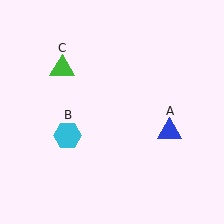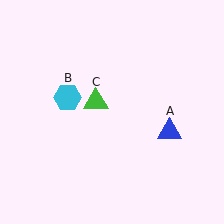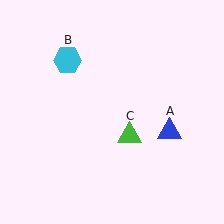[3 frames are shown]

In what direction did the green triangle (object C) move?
The green triangle (object C) moved down and to the right.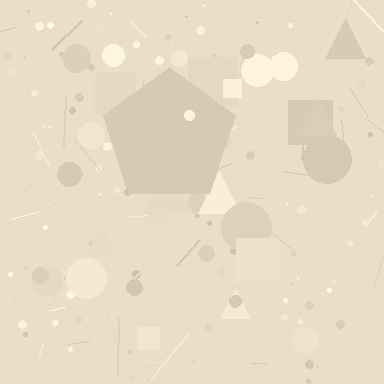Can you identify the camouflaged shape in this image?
The camouflaged shape is a pentagon.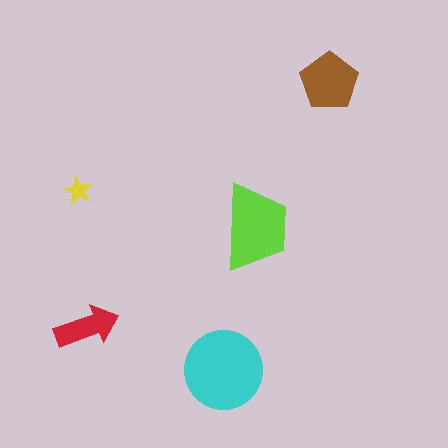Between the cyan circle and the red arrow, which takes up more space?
The cyan circle.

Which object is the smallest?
The yellow star.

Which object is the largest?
The cyan circle.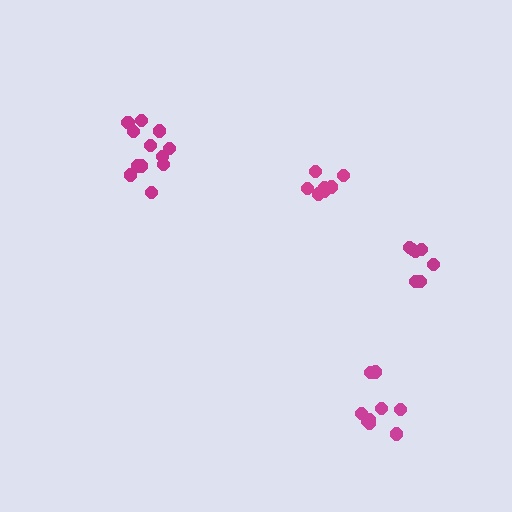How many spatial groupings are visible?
There are 4 spatial groupings.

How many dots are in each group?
Group 1: 7 dots, Group 2: 9 dots, Group 3: 7 dots, Group 4: 13 dots (36 total).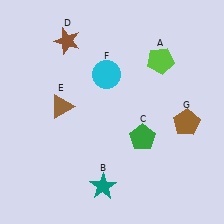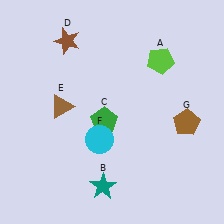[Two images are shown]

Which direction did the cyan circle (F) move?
The cyan circle (F) moved down.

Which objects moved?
The objects that moved are: the green pentagon (C), the cyan circle (F).